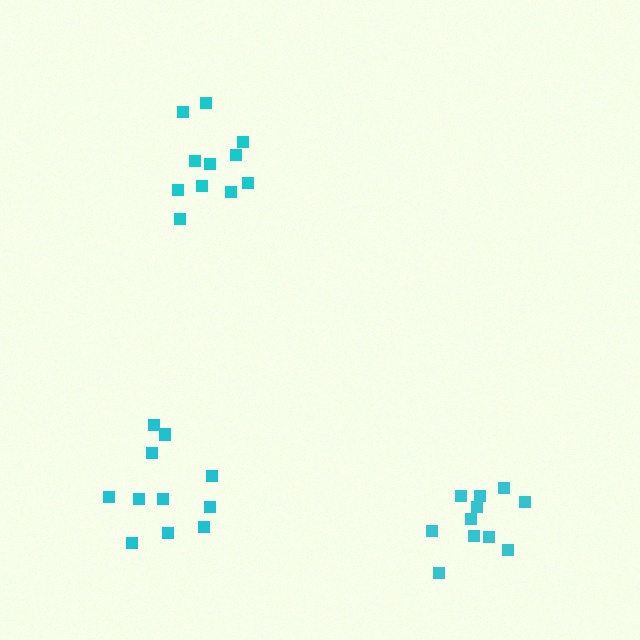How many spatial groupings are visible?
There are 3 spatial groupings.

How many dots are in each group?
Group 1: 11 dots, Group 2: 11 dots, Group 3: 11 dots (33 total).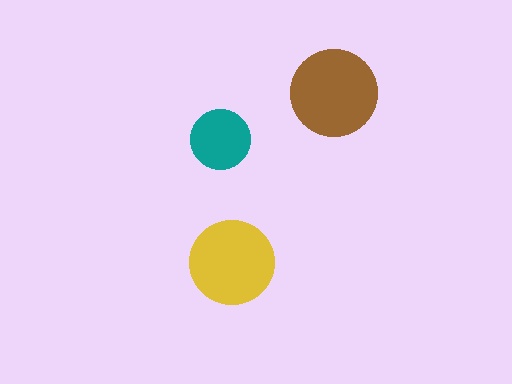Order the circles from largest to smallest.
the brown one, the yellow one, the teal one.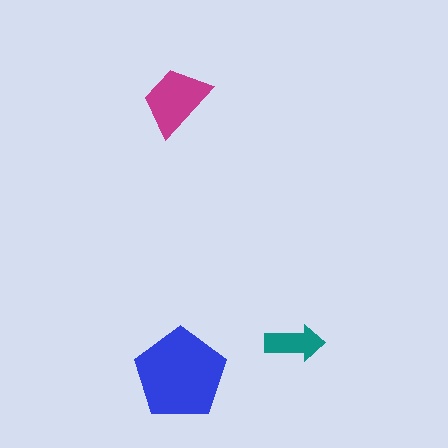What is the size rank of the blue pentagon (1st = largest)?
1st.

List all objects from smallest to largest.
The teal arrow, the magenta trapezoid, the blue pentagon.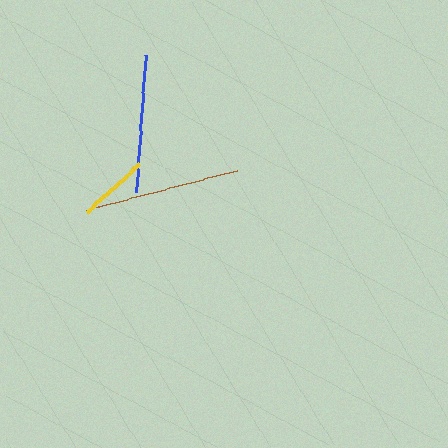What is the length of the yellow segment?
The yellow segment is approximately 72 pixels long.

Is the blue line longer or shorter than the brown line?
The brown line is longer than the blue line.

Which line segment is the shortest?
The yellow line is the shortest at approximately 72 pixels.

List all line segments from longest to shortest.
From longest to shortest: brown, blue, yellow.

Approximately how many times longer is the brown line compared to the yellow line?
The brown line is approximately 2.2 times the length of the yellow line.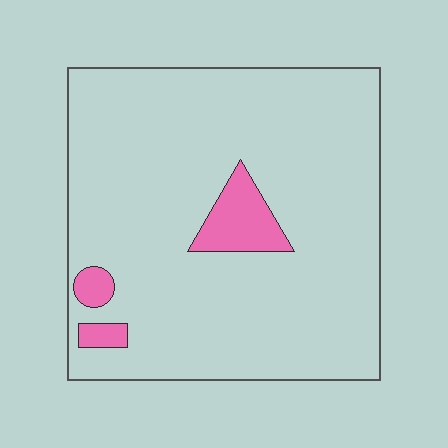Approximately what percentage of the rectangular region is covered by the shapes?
Approximately 10%.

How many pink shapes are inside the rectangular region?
3.